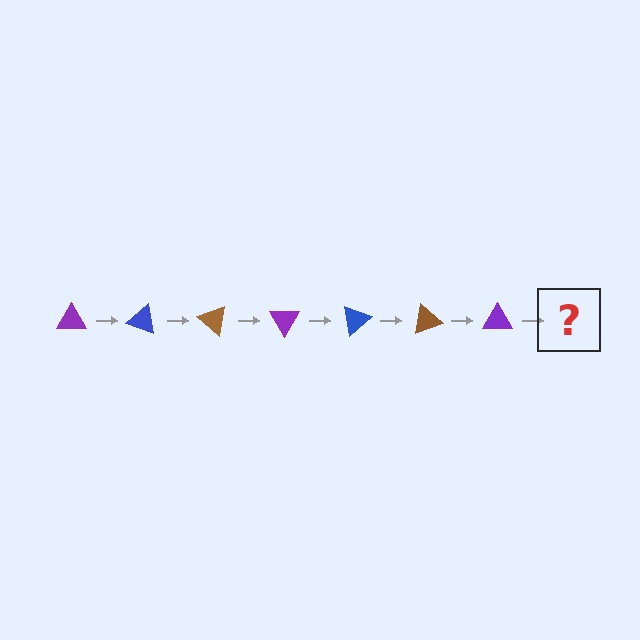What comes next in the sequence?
The next element should be a blue triangle, rotated 140 degrees from the start.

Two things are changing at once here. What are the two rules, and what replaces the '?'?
The two rules are that it rotates 20 degrees each step and the color cycles through purple, blue, and brown. The '?' should be a blue triangle, rotated 140 degrees from the start.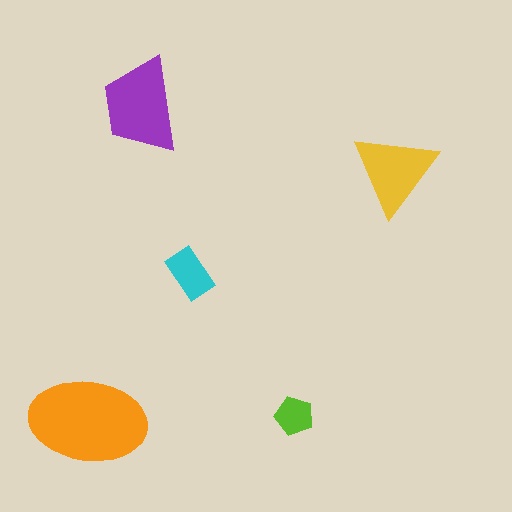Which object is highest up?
The purple trapezoid is topmost.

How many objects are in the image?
There are 5 objects in the image.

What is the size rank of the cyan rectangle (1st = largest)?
4th.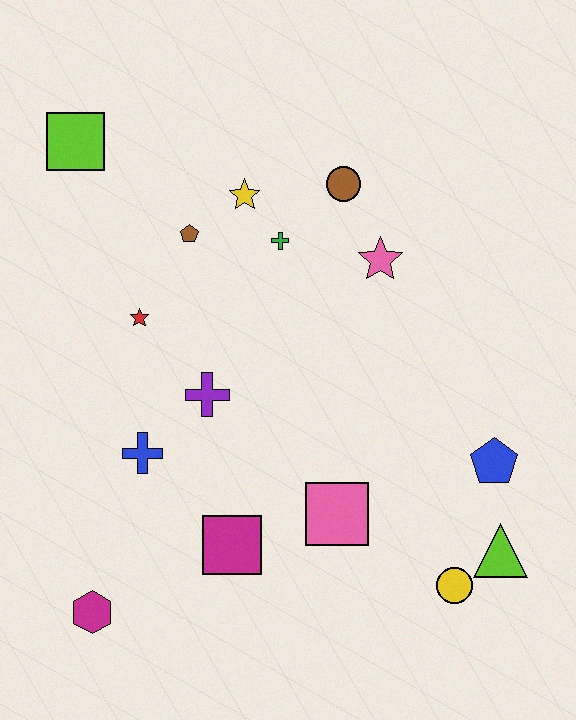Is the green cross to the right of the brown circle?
No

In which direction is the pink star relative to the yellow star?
The pink star is to the right of the yellow star.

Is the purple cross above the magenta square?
Yes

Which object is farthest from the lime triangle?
The lime square is farthest from the lime triangle.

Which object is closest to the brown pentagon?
The yellow star is closest to the brown pentagon.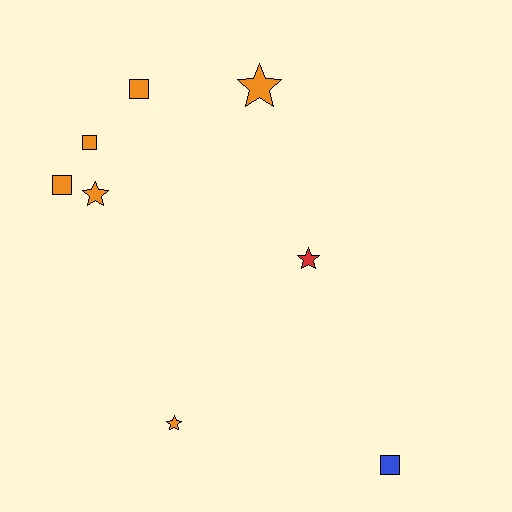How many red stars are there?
There is 1 red star.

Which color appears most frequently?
Orange, with 6 objects.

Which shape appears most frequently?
Star, with 4 objects.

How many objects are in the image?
There are 8 objects.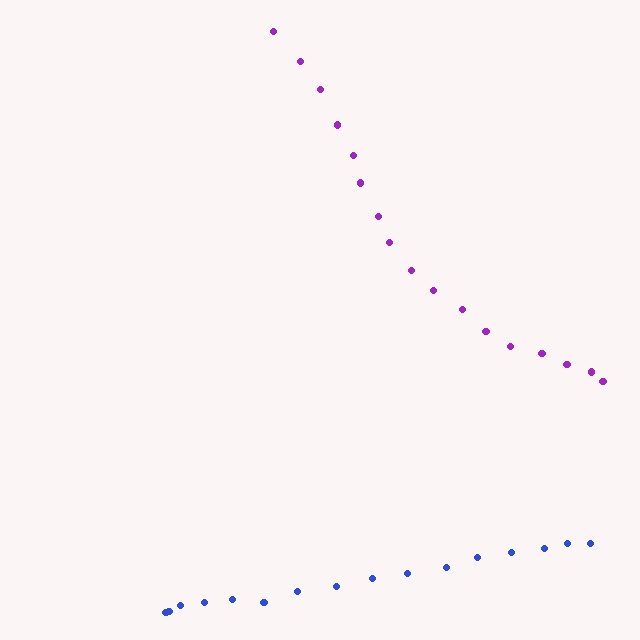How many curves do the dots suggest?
There are 2 distinct paths.